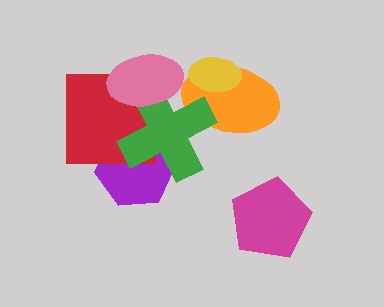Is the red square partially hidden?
Yes, it is partially covered by another shape.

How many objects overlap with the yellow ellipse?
1 object overlaps with the yellow ellipse.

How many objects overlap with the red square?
3 objects overlap with the red square.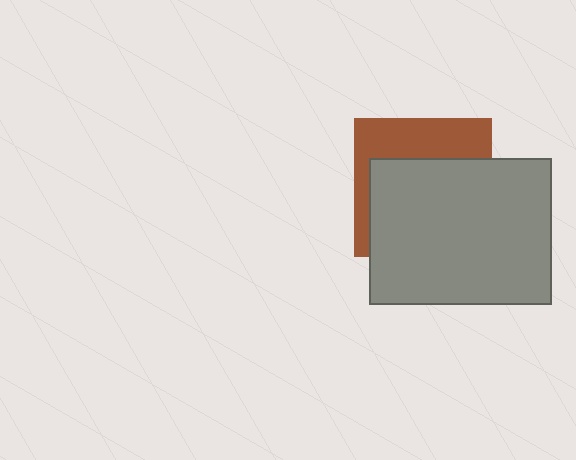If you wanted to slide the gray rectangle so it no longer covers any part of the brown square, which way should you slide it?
Slide it down — that is the most direct way to separate the two shapes.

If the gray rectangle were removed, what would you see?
You would see the complete brown square.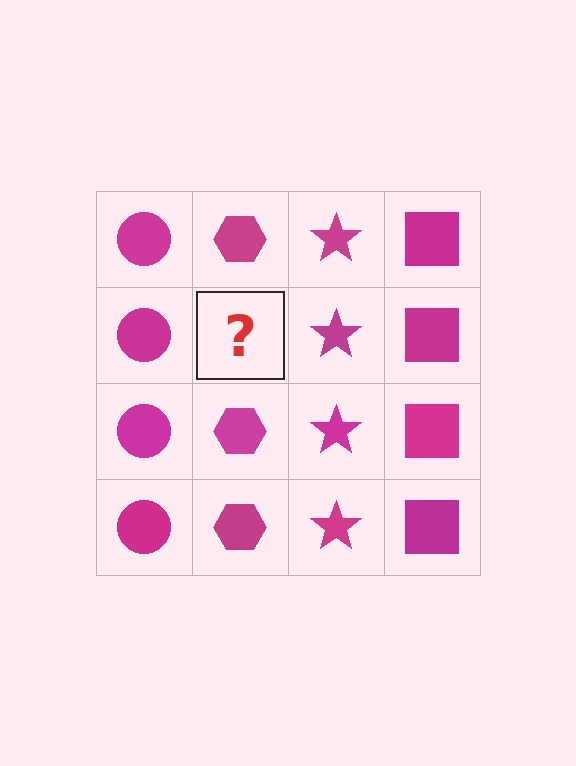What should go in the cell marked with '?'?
The missing cell should contain a magenta hexagon.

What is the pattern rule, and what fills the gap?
The rule is that each column has a consistent shape. The gap should be filled with a magenta hexagon.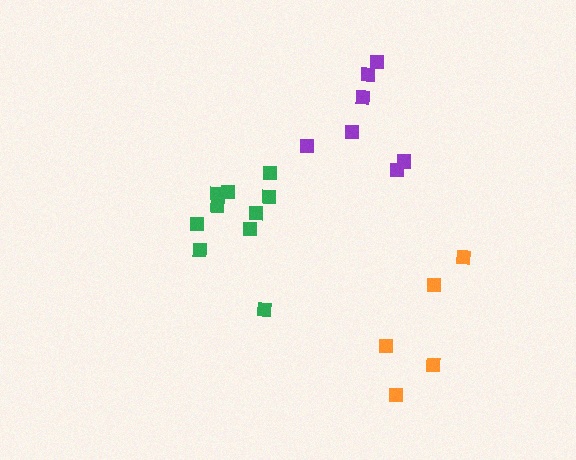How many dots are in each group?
Group 1: 7 dots, Group 2: 10 dots, Group 3: 5 dots (22 total).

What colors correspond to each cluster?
The clusters are colored: purple, green, orange.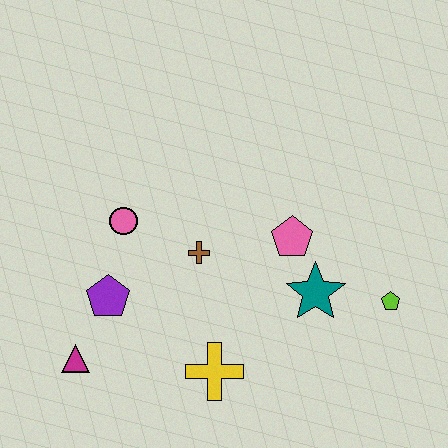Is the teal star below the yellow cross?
No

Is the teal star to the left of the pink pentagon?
No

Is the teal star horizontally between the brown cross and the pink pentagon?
No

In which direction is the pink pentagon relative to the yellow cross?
The pink pentagon is above the yellow cross.